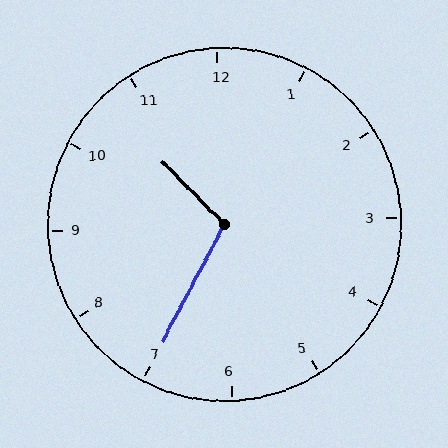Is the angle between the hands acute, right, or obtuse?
It is obtuse.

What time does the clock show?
10:35.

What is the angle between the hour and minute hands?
Approximately 108 degrees.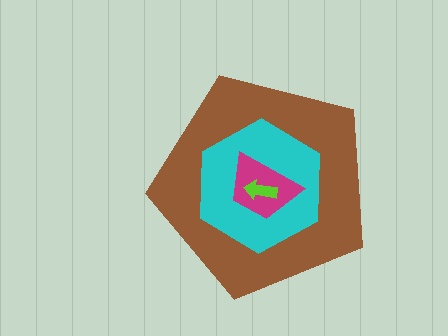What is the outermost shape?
The brown pentagon.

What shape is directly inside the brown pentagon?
The cyan hexagon.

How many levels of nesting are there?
4.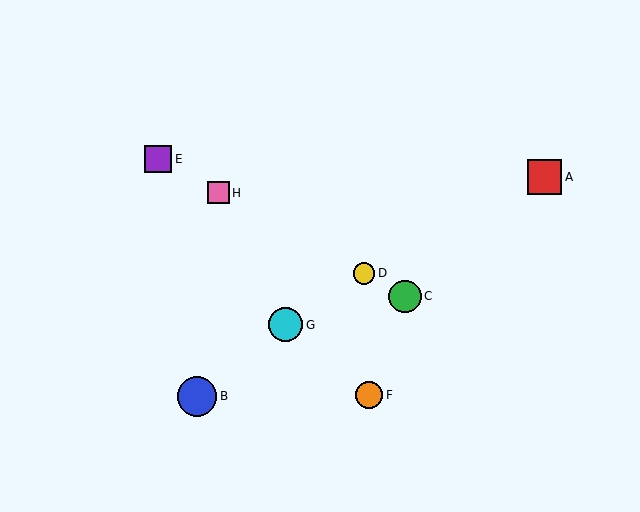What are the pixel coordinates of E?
Object E is at (158, 159).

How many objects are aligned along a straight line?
4 objects (C, D, E, H) are aligned along a straight line.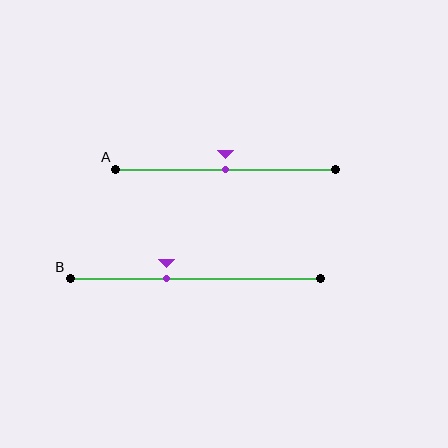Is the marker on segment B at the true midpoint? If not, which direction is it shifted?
No, the marker on segment B is shifted to the left by about 11% of the segment length.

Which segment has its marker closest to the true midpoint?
Segment A has its marker closest to the true midpoint.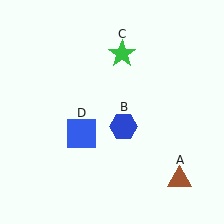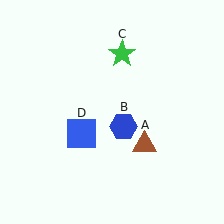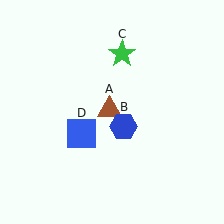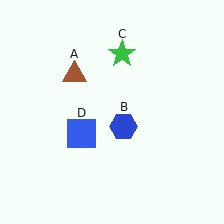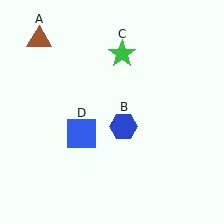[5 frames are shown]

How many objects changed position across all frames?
1 object changed position: brown triangle (object A).